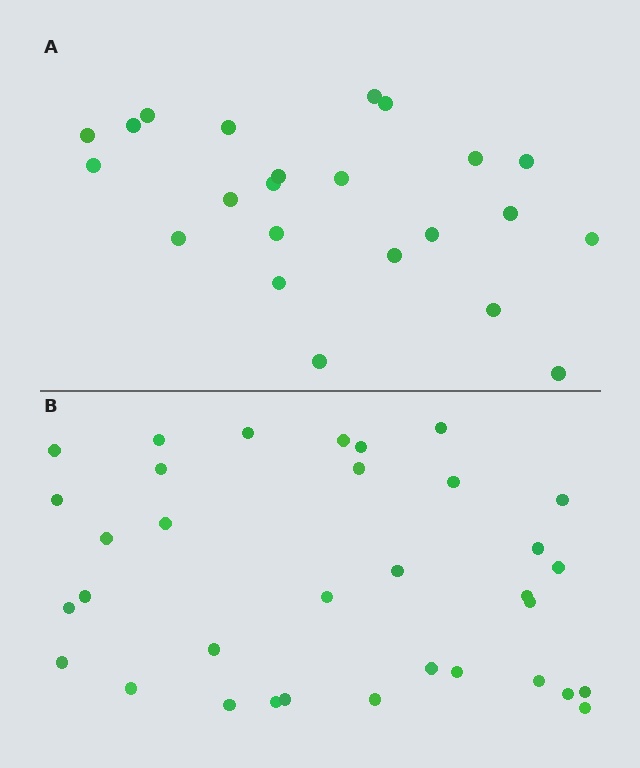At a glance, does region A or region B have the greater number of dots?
Region B (the bottom region) has more dots.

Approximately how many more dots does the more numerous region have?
Region B has roughly 12 or so more dots than region A.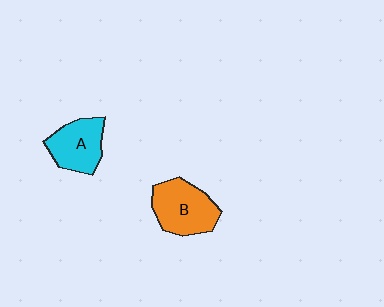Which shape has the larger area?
Shape B (orange).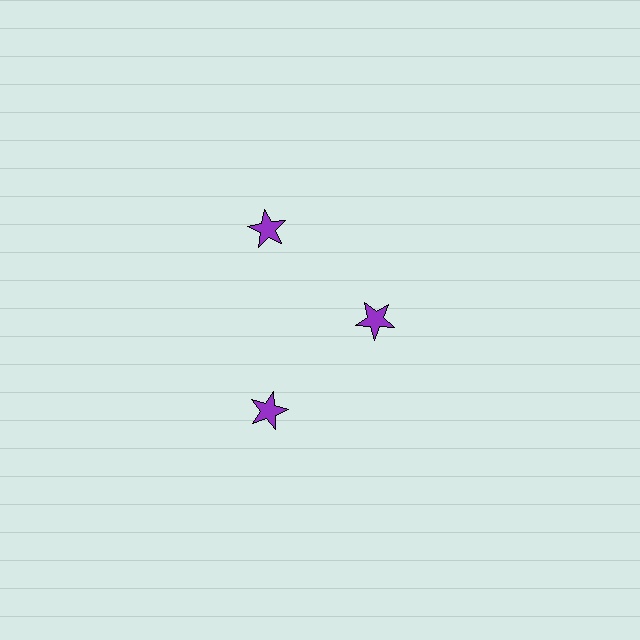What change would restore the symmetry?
The symmetry would be restored by moving it outward, back onto the ring so that all 3 stars sit at equal angles and equal distance from the center.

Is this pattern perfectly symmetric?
No. The 3 purple stars are arranged in a ring, but one element near the 3 o'clock position is pulled inward toward the center, breaking the 3-fold rotational symmetry.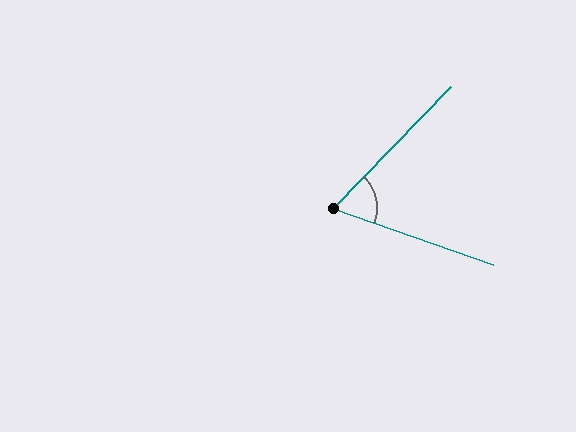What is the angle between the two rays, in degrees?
Approximately 65 degrees.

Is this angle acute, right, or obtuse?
It is acute.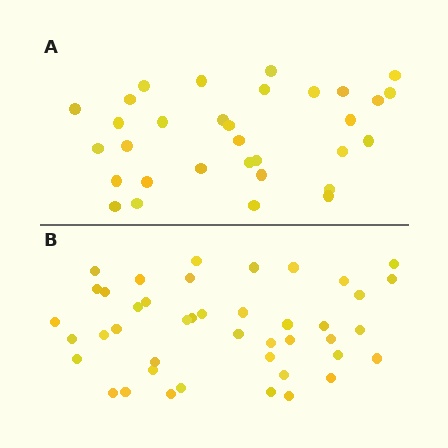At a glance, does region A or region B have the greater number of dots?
Region B (the bottom region) has more dots.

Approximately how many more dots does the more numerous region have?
Region B has roughly 12 or so more dots than region A.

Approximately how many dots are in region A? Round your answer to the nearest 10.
About 30 dots. (The exact count is 32, which rounds to 30.)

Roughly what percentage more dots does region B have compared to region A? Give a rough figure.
About 35% more.